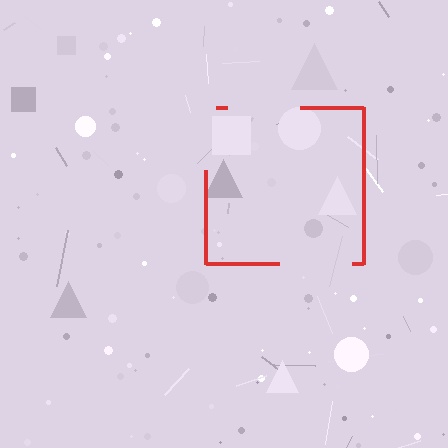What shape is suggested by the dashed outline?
The dashed outline suggests a square.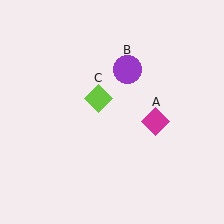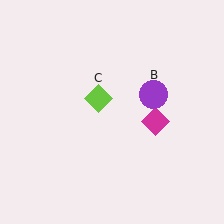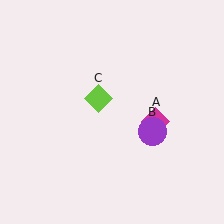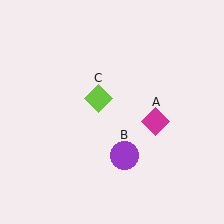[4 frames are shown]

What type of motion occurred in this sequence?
The purple circle (object B) rotated clockwise around the center of the scene.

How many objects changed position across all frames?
1 object changed position: purple circle (object B).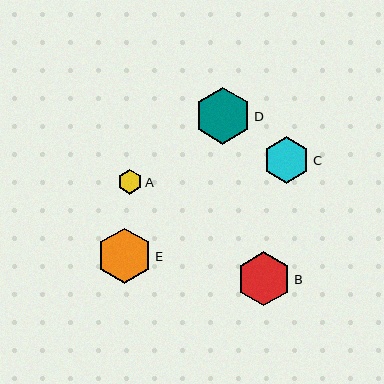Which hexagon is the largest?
Hexagon D is the largest with a size of approximately 57 pixels.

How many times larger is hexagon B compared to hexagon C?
Hexagon B is approximately 1.2 times the size of hexagon C.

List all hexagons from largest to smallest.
From largest to smallest: D, E, B, C, A.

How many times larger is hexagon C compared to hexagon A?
Hexagon C is approximately 1.9 times the size of hexagon A.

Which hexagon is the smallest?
Hexagon A is the smallest with a size of approximately 25 pixels.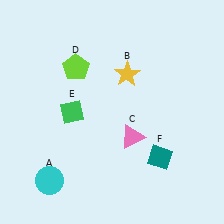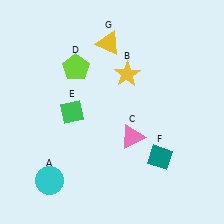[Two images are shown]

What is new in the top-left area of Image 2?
A yellow triangle (G) was added in the top-left area of Image 2.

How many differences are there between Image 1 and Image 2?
There is 1 difference between the two images.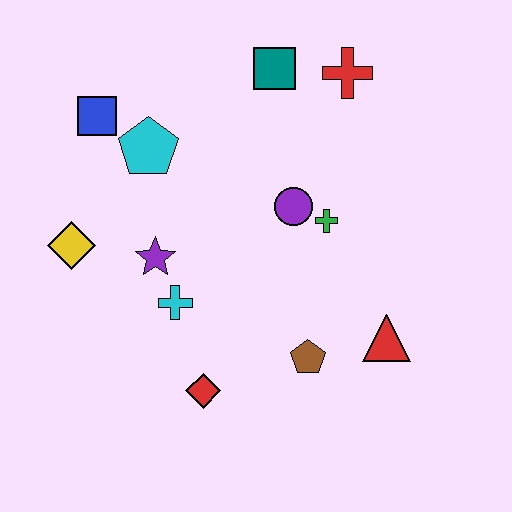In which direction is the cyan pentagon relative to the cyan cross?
The cyan pentagon is above the cyan cross.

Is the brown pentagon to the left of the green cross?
Yes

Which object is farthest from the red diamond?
The red cross is farthest from the red diamond.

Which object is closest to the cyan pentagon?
The blue square is closest to the cyan pentagon.